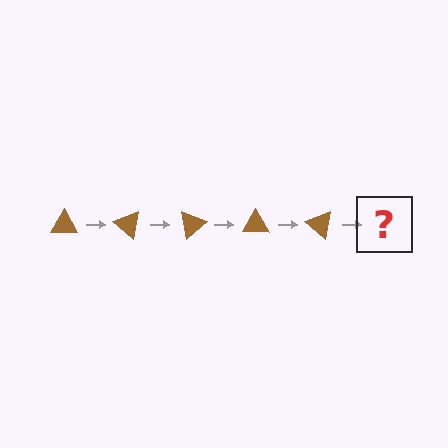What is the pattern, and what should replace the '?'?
The pattern is that the triangle rotates 40 degrees each step. The '?' should be a brown triangle rotated 200 degrees.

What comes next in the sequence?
The next element should be a brown triangle rotated 200 degrees.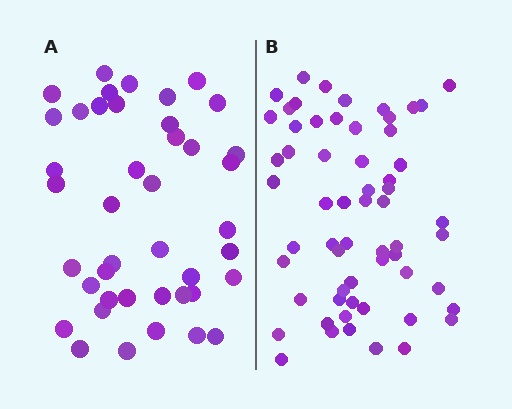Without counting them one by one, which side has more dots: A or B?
Region B (the right region) has more dots.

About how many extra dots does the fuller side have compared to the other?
Region B has approximately 20 more dots than region A.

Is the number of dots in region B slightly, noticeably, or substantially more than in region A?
Region B has noticeably more, but not dramatically so. The ratio is roughly 1.4 to 1.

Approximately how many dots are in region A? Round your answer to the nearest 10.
About 40 dots. (The exact count is 42, which rounds to 40.)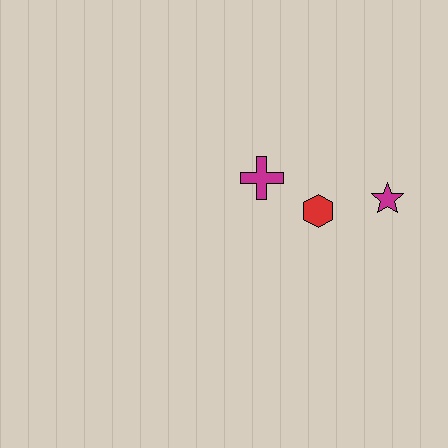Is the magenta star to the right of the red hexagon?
Yes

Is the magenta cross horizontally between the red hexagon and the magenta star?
No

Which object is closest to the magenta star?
The red hexagon is closest to the magenta star.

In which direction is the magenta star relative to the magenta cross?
The magenta star is to the right of the magenta cross.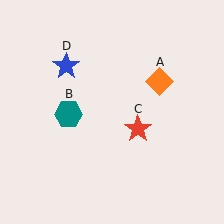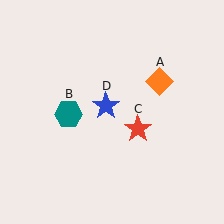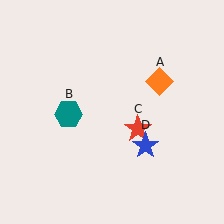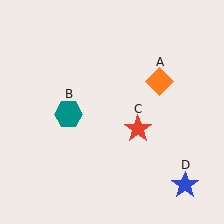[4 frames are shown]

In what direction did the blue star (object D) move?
The blue star (object D) moved down and to the right.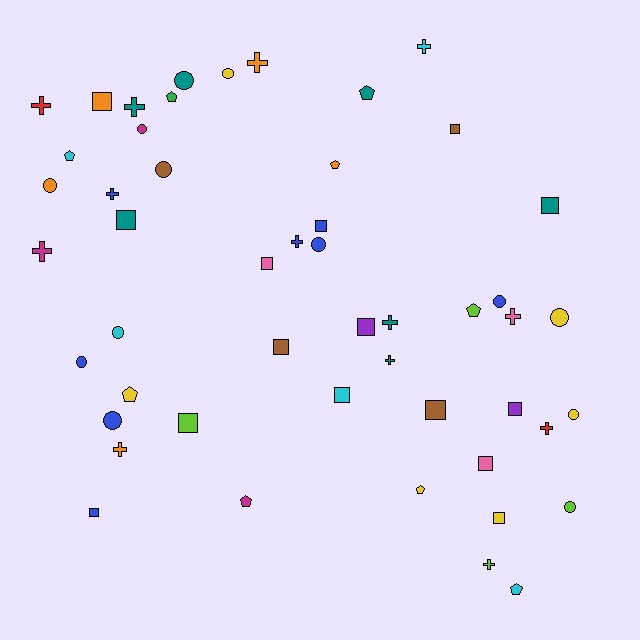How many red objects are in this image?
There are 2 red objects.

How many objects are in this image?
There are 50 objects.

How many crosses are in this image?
There are 13 crosses.